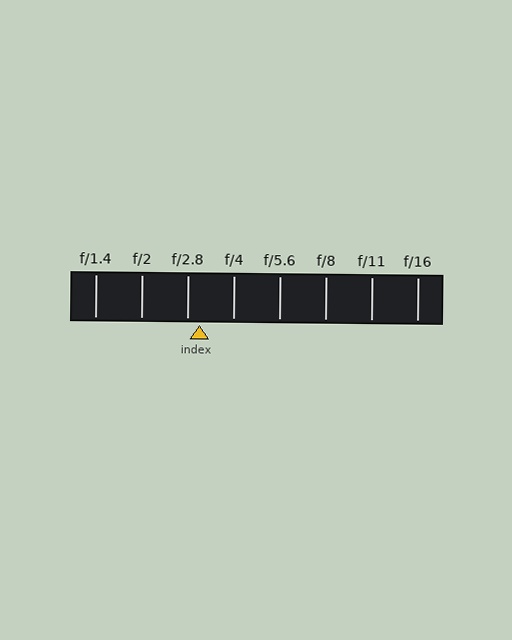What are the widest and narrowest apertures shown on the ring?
The widest aperture shown is f/1.4 and the narrowest is f/16.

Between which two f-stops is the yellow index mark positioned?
The index mark is between f/2.8 and f/4.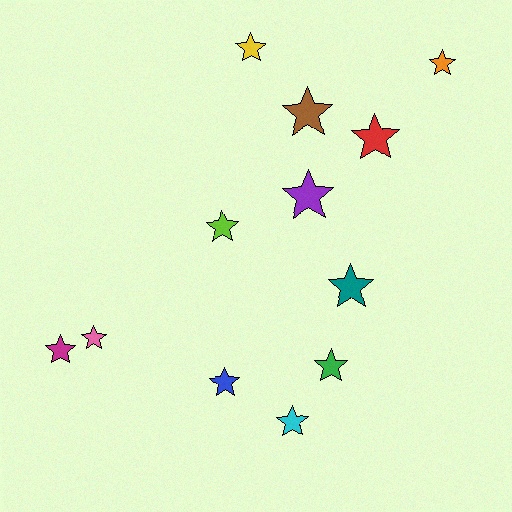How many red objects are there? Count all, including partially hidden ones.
There is 1 red object.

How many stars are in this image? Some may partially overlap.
There are 12 stars.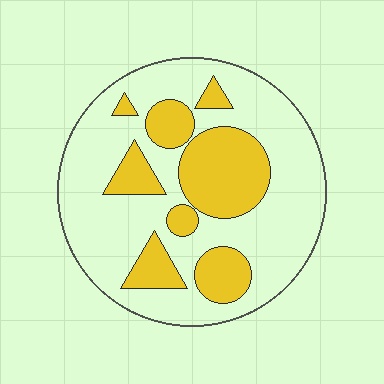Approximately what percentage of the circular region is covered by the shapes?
Approximately 30%.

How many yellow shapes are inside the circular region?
8.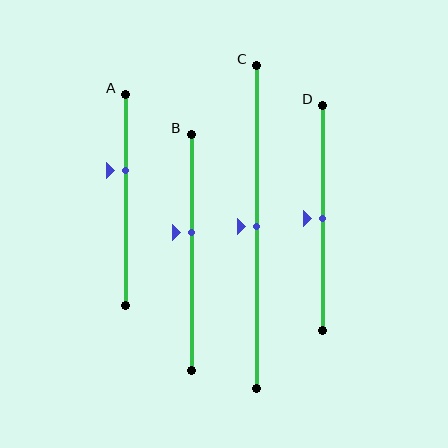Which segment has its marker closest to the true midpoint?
Segment C has its marker closest to the true midpoint.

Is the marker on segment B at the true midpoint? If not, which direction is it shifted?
No, the marker on segment B is shifted upward by about 8% of the segment length.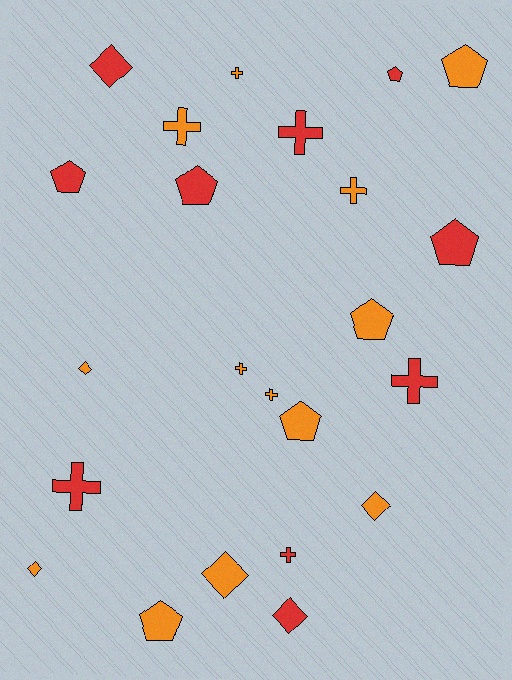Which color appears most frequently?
Orange, with 13 objects.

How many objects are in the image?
There are 23 objects.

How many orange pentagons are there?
There are 4 orange pentagons.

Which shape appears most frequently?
Cross, with 9 objects.